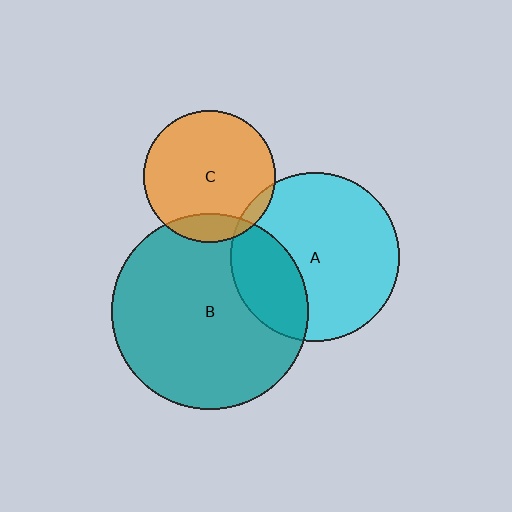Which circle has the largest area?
Circle B (teal).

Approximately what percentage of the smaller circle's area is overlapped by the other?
Approximately 15%.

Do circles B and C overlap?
Yes.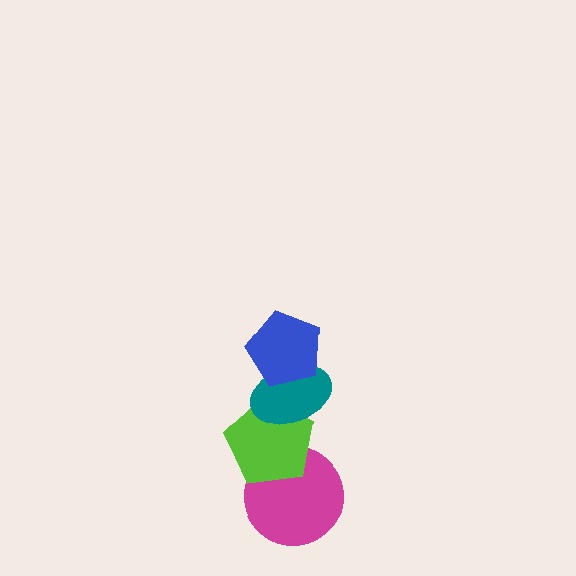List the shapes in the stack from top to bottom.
From top to bottom: the blue pentagon, the teal ellipse, the lime pentagon, the magenta circle.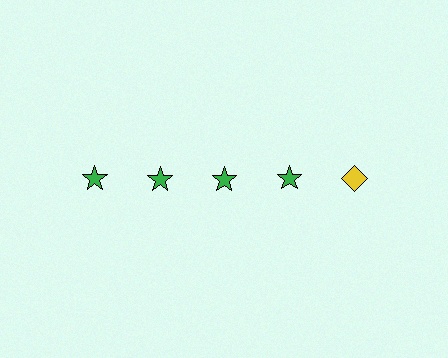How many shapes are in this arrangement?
There are 5 shapes arranged in a grid pattern.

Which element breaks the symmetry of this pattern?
The yellow diamond in the top row, rightmost column breaks the symmetry. All other shapes are green stars.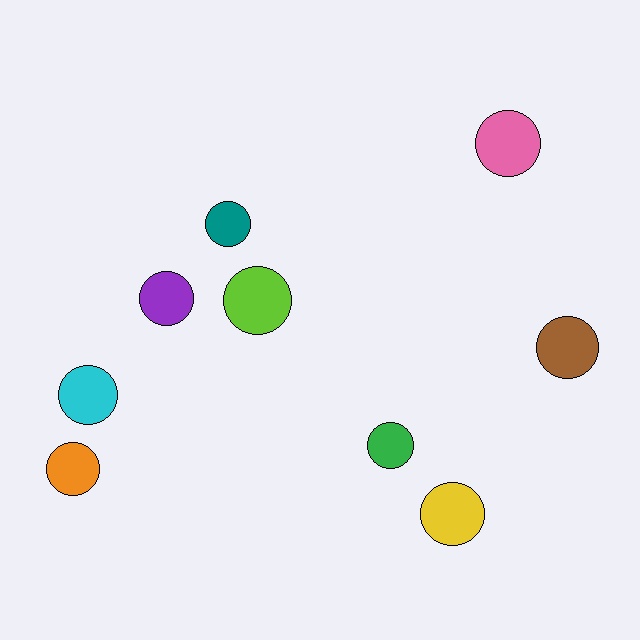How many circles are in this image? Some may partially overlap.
There are 9 circles.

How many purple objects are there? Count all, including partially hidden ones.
There is 1 purple object.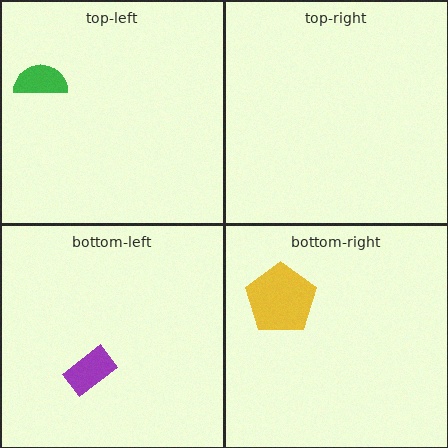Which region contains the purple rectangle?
The bottom-left region.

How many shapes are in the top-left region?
1.